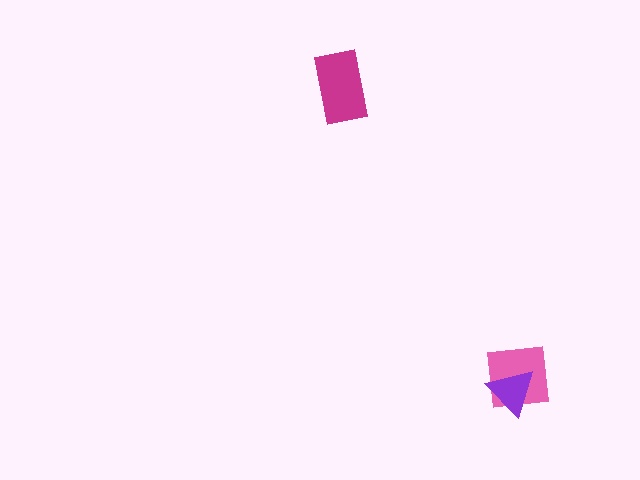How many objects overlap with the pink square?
1 object overlaps with the pink square.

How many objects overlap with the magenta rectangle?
0 objects overlap with the magenta rectangle.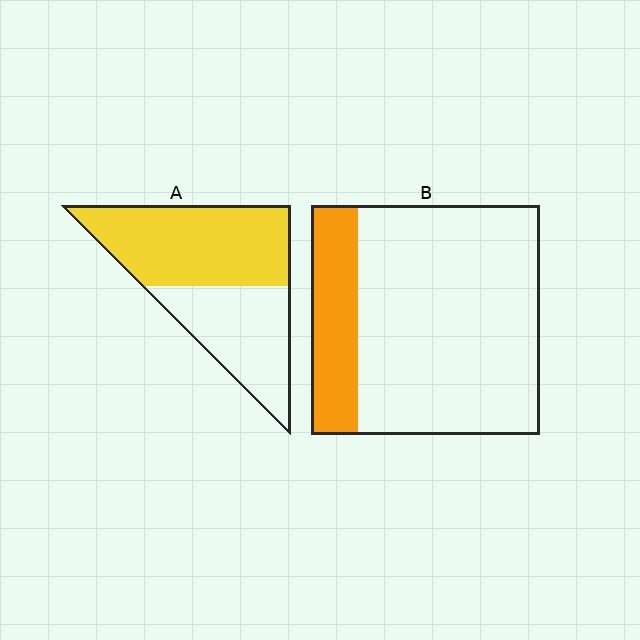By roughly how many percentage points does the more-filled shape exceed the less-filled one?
By roughly 35 percentage points (A over B).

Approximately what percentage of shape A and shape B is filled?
A is approximately 60% and B is approximately 20%.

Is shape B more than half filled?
No.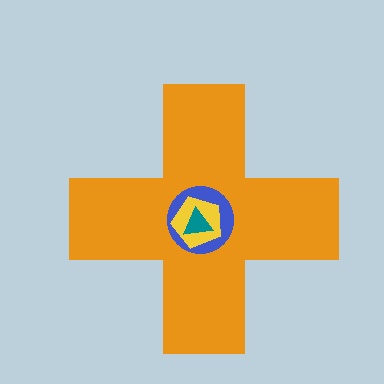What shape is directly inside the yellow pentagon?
The teal triangle.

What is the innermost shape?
The teal triangle.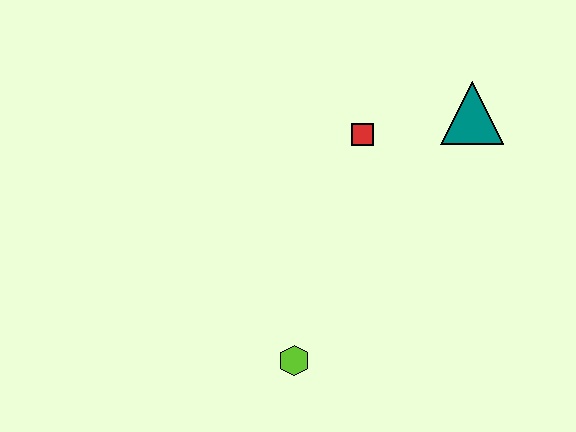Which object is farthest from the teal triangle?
The lime hexagon is farthest from the teal triangle.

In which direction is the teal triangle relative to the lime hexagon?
The teal triangle is above the lime hexagon.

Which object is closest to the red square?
The teal triangle is closest to the red square.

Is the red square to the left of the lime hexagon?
No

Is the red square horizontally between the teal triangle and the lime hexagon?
Yes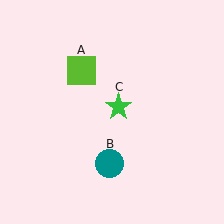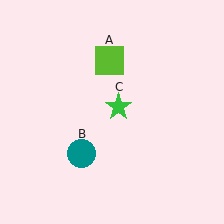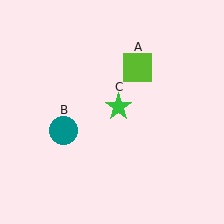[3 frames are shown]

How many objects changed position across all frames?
2 objects changed position: lime square (object A), teal circle (object B).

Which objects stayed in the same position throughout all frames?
Green star (object C) remained stationary.